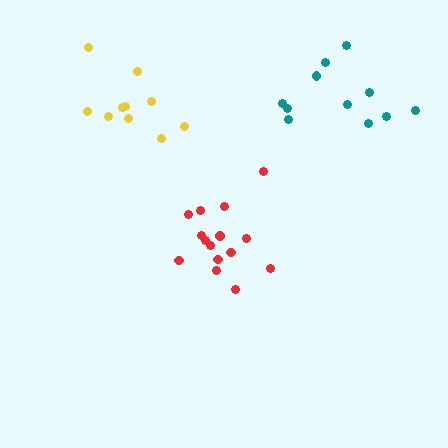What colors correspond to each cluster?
The clusters are colored: teal, yellow, red.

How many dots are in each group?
Group 1: 11 dots, Group 2: 10 dots, Group 3: 15 dots (36 total).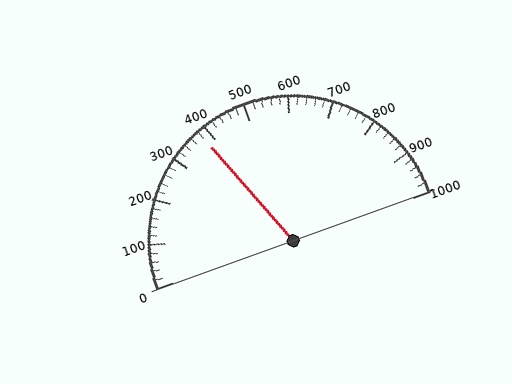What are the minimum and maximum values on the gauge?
The gauge ranges from 0 to 1000.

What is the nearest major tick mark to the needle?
The nearest major tick mark is 400.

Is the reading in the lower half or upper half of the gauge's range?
The reading is in the lower half of the range (0 to 1000).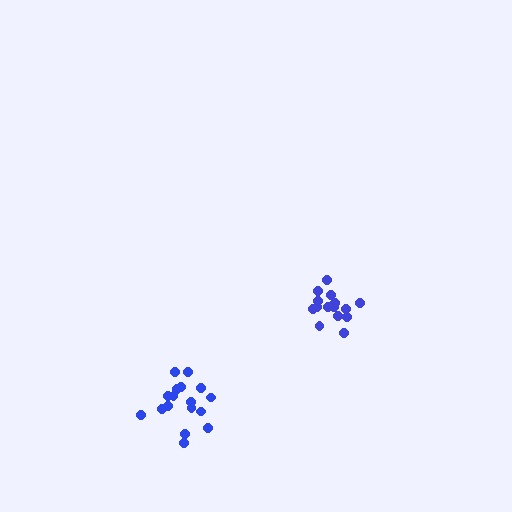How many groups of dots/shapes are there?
There are 2 groups.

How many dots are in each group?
Group 1: 15 dots, Group 2: 17 dots (32 total).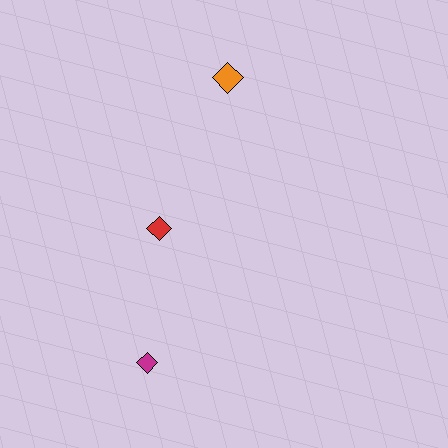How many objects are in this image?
There are 3 objects.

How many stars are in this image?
There are no stars.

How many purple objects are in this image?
There are no purple objects.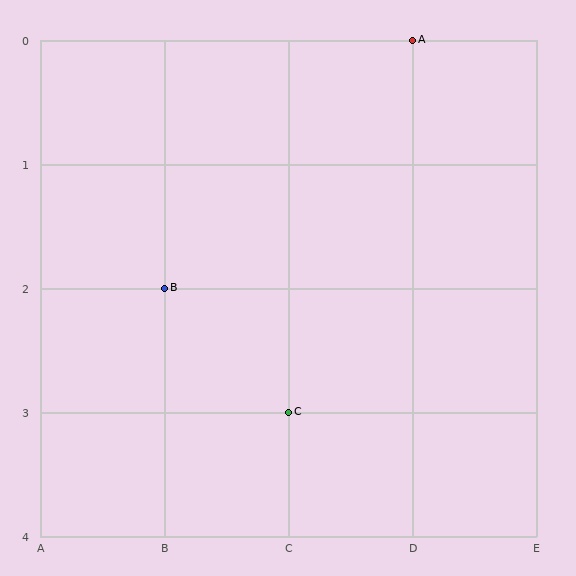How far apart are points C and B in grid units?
Points C and B are 1 column and 1 row apart (about 1.4 grid units diagonally).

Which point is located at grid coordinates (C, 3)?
Point C is at (C, 3).